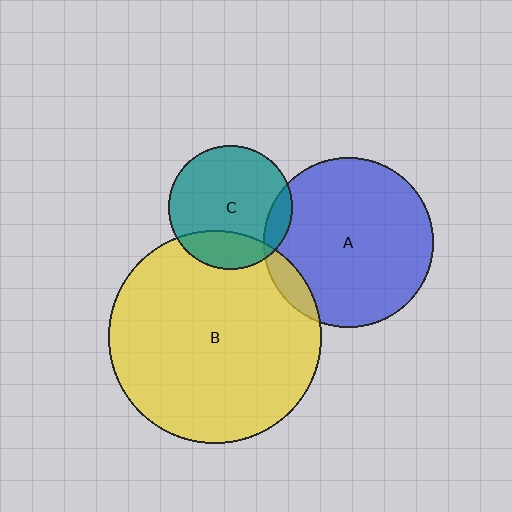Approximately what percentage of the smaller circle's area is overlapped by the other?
Approximately 10%.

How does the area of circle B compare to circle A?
Approximately 1.6 times.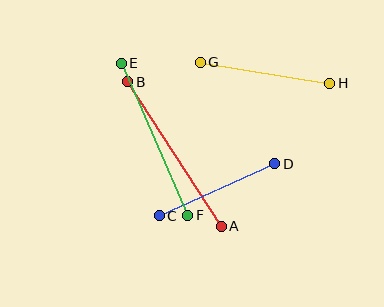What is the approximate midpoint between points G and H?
The midpoint is at approximately (265, 73) pixels.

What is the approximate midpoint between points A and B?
The midpoint is at approximately (174, 154) pixels.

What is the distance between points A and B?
The distance is approximately 172 pixels.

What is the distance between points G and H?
The distance is approximately 131 pixels.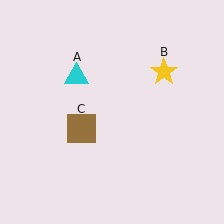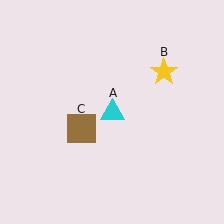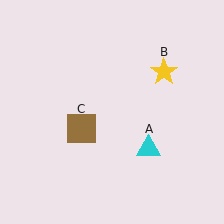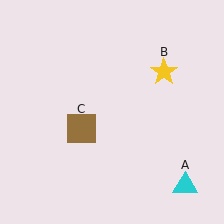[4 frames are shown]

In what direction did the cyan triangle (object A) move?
The cyan triangle (object A) moved down and to the right.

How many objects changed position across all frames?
1 object changed position: cyan triangle (object A).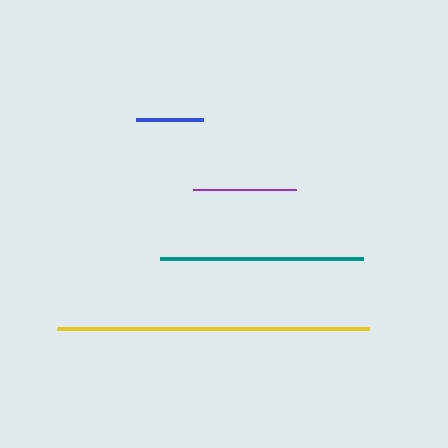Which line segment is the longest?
The yellow line is the longest at approximately 312 pixels.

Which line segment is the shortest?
The blue line is the shortest at approximately 67 pixels.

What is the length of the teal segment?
The teal segment is approximately 203 pixels long.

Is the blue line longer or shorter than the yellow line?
The yellow line is longer than the blue line.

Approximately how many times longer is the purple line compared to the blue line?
The purple line is approximately 1.5 times the length of the blue line.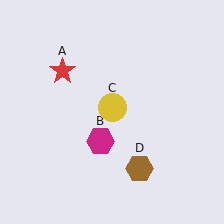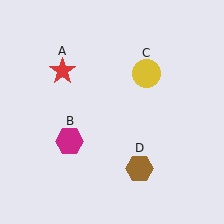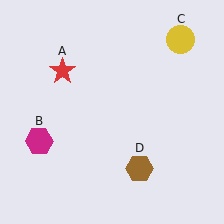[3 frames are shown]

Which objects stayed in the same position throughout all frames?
Red star (object A) and brown hexagon (object D) remained stationary.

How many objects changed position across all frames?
2 objects changed position: magenta hexagon (object B), yellow circle (object C).